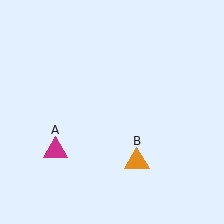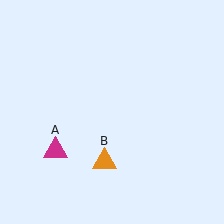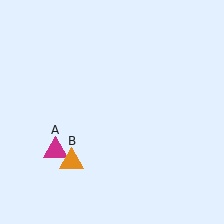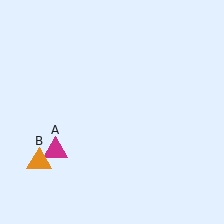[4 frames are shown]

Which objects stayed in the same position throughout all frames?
Magenta triangle (object A) remained stationary.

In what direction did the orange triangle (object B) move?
The orange triangle (object B) moved left.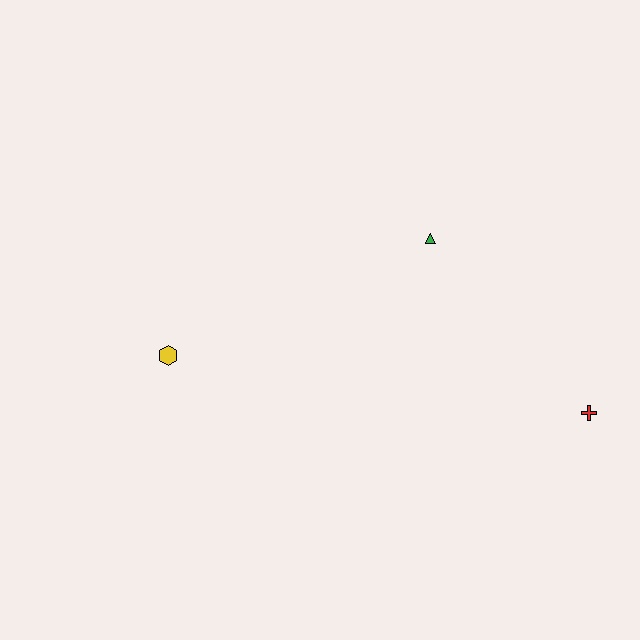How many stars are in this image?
There are no stars.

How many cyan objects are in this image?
There are no cyan objects.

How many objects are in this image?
There are 3 objects.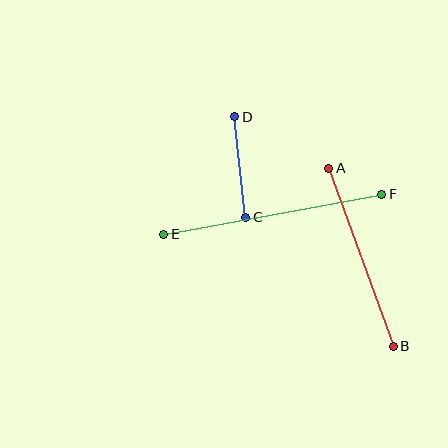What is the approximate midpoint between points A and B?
The midpoint is at approximately (361, 257) pixels.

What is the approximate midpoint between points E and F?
The midpoint is at approximately (273, 214) pixels.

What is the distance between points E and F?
The distance is approximately 221 pixels.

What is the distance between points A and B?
The distance is approximately 190 pixels.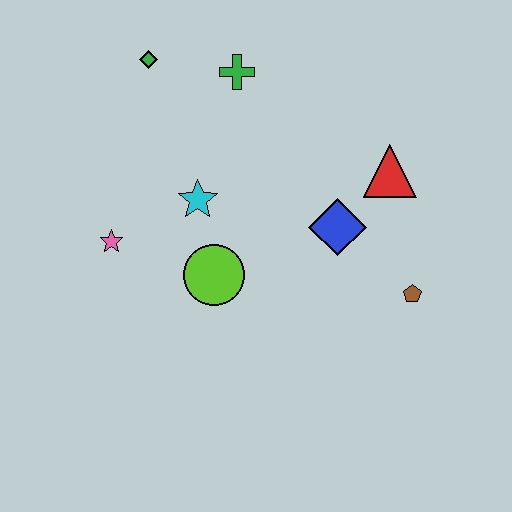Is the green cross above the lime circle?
Yes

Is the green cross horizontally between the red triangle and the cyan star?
Yes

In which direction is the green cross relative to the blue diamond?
The green cross is above the blue diamond.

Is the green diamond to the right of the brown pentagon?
No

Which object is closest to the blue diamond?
The red triangle is closest to the blue diamond.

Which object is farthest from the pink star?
The brown pentagon is farthest from the pink star.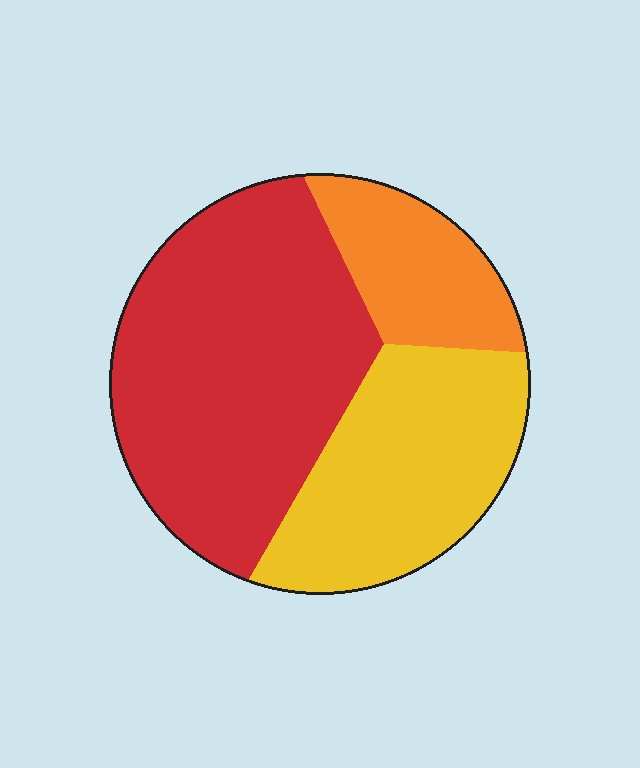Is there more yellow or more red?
Red.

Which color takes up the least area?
Orange, at roughly 15%.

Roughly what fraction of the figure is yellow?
Yellow takes up about one third (1/3) of the figure.